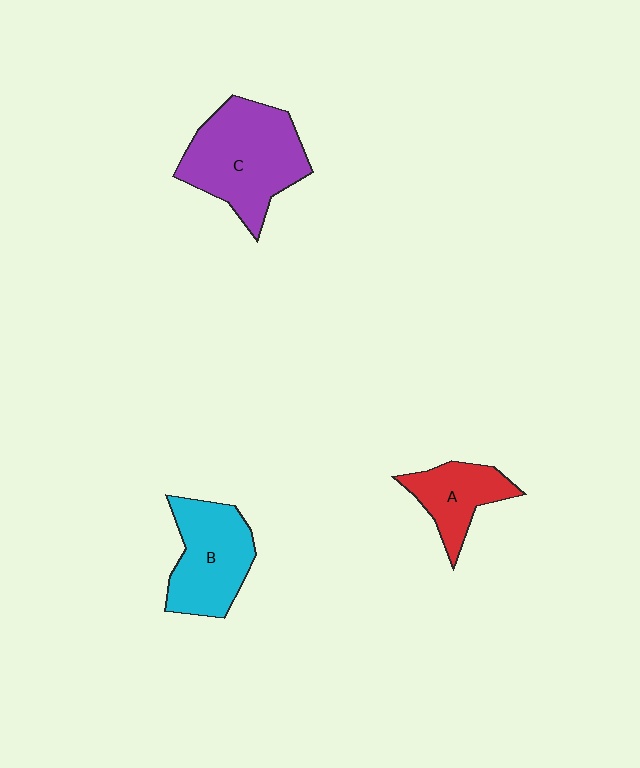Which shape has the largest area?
Shape C (purple).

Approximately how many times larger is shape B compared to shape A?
Approximately 1.5 times.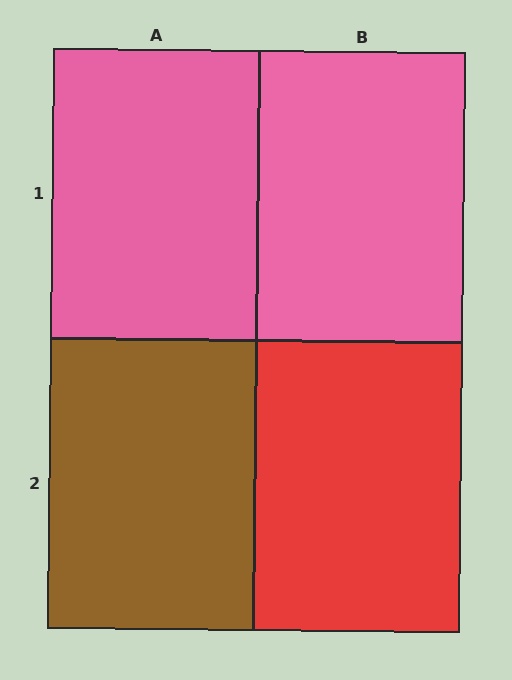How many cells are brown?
1 cell is brown.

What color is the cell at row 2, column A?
Brown.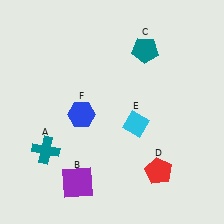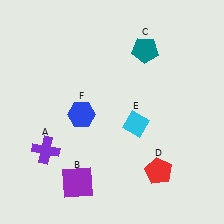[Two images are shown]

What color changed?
The cross (A) changed from teal in Image 1 to purple in Image 2.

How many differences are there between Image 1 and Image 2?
There is 1 difference between the two images.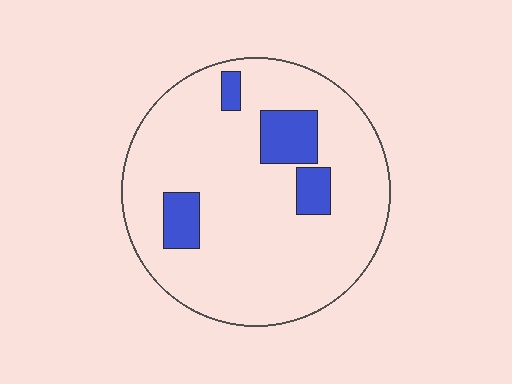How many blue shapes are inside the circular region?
4.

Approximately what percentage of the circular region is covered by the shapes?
Approximately 15%.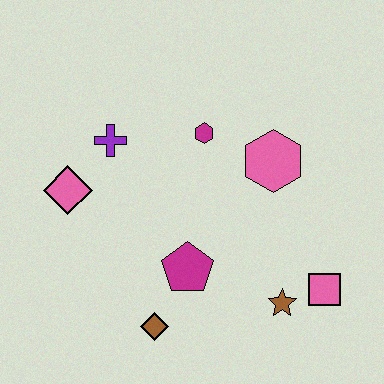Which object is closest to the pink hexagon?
The magenta hexagon is closest to the pink hexagon.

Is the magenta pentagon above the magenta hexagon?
No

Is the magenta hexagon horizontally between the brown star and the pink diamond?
Yes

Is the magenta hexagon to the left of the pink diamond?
No